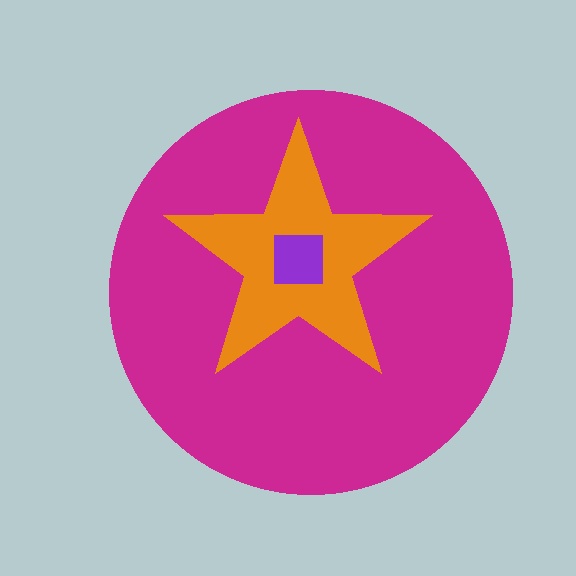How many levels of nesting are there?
3.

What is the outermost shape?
The magenta circle.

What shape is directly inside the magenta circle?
The orange star.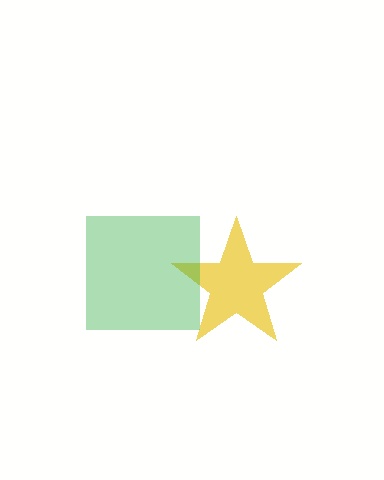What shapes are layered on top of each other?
The layered shapes are: a yellow star, a green square.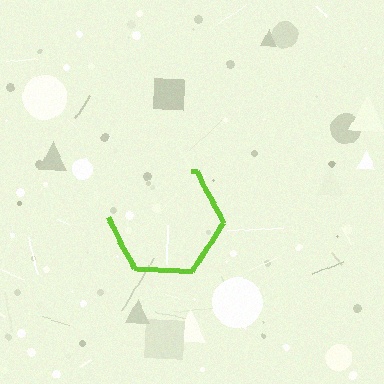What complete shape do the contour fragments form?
The contour fragments form a hexagon.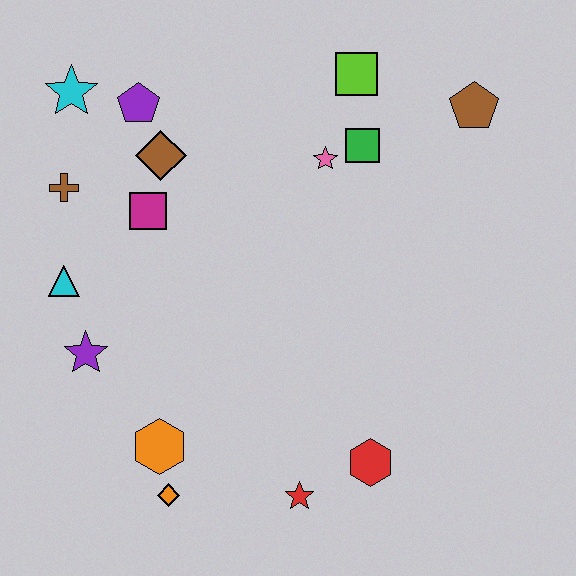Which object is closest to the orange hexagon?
The orange diamond is closest to the orange hexagon.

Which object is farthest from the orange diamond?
The brown pentagon is farthest from the orange diamond.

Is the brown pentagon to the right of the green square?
Yes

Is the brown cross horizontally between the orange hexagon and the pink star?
No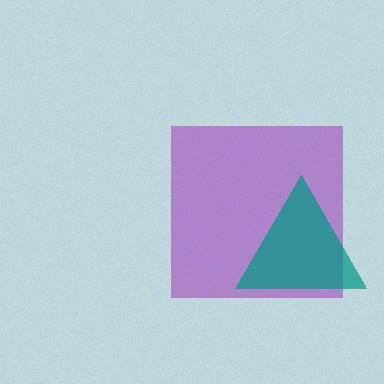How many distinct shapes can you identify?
There are 2 distinct shapes: a purple square, a teal triangle.